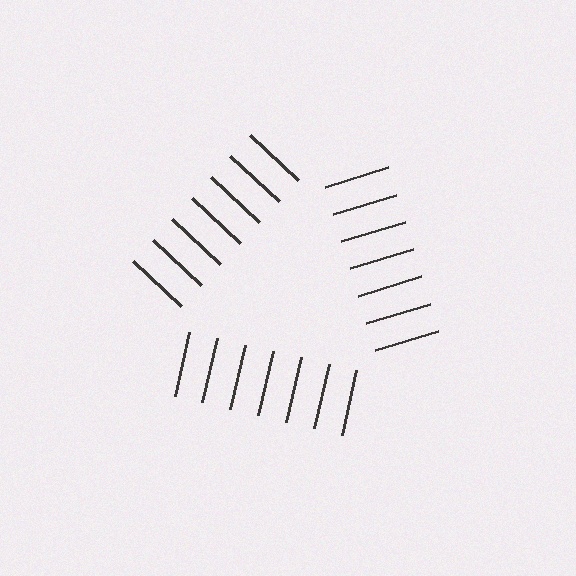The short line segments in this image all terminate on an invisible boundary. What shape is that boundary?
An illusory triangle — the line segments terminate on its edges but no continuous stroke is drawn.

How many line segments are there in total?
21 — 7 along each of the 3 edges.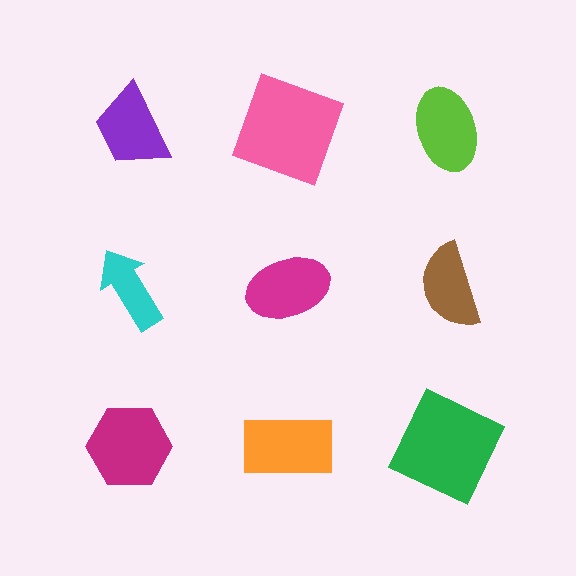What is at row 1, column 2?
A pink square.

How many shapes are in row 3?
3 shapes.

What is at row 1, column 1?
A purple trapezoid.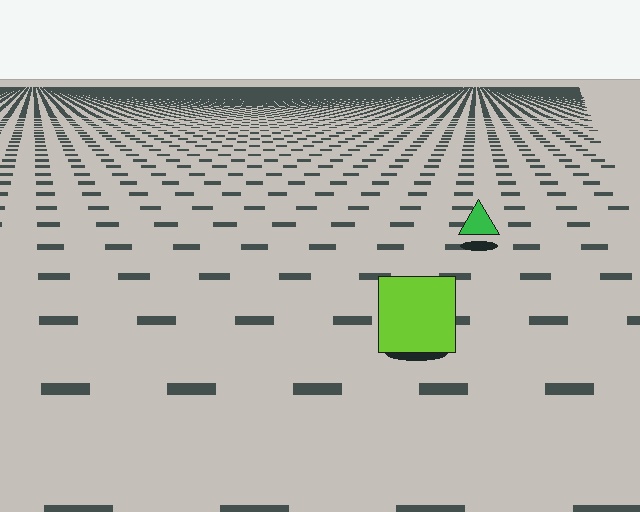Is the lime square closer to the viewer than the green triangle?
Yes. The lime square is closer — you can tell from the texture gradient: the ground texture is coarser near it.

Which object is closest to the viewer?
The lime square is closest. The texture marks near it are larger and more spread out.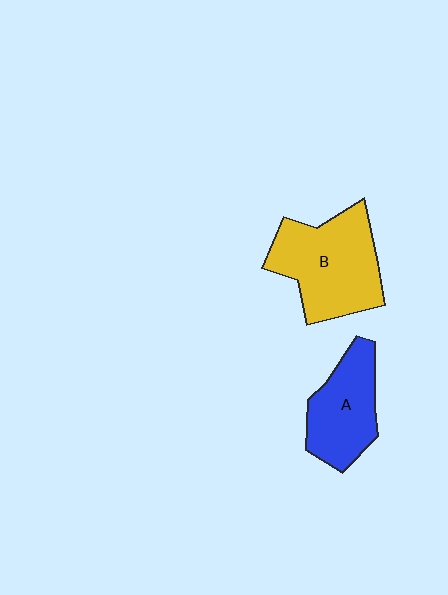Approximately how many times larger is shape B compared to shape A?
Approximately 1.4 times.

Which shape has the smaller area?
Shape A (blue).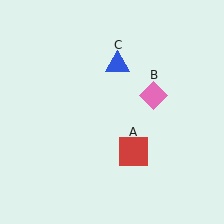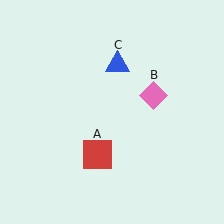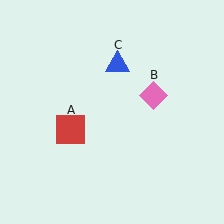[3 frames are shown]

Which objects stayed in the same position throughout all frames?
Pink diamond (object B) and blue triangle (object C) remained stationary.